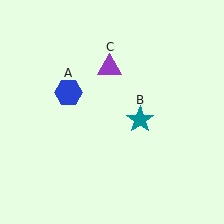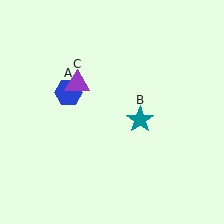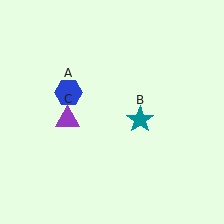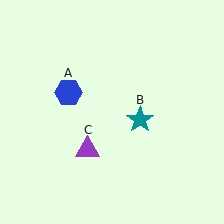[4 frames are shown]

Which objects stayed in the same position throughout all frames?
Blue hexagon (object A) and teal star (object B) remained stationary.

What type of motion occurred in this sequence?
The purple triangle (object C) rotated counterclockwise around the center of the scene.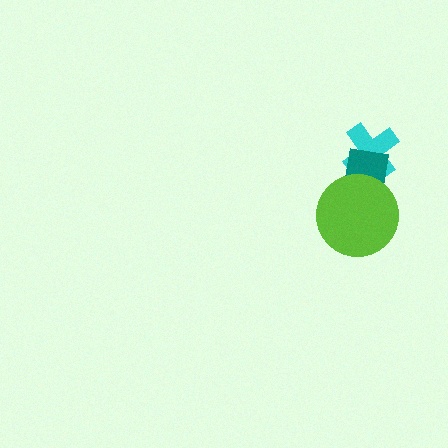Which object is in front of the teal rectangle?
The lime circle is in front of the teal rectangle.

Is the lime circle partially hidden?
No, no other shape covers it.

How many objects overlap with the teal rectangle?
2 objects overlap with the teal rectangle.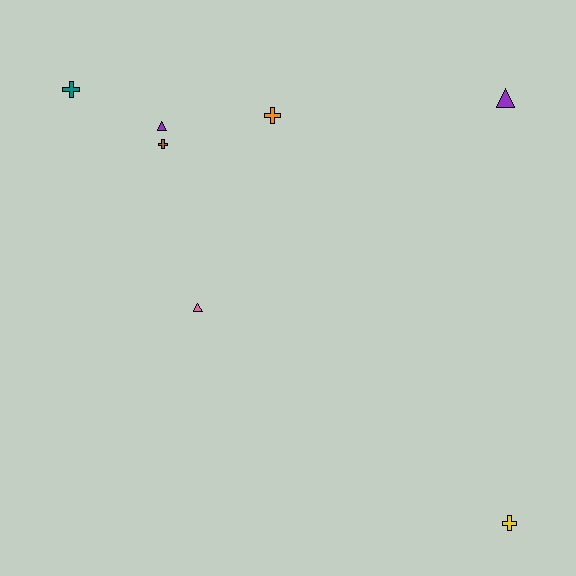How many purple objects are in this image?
There are 2 purple objects.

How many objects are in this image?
There are 7 objects.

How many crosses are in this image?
There are 4 crosses.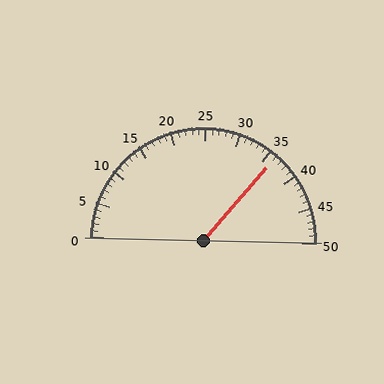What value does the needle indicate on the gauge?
The needle indicates approximately 36.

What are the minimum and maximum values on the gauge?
The gauge ranges from 0 to 50.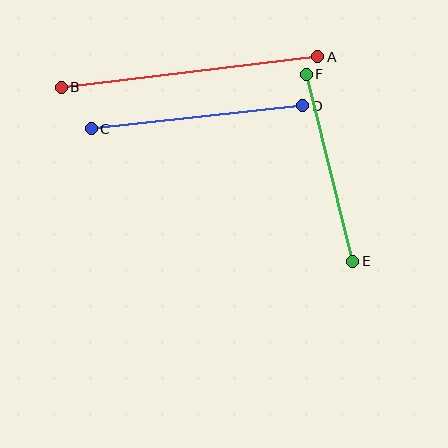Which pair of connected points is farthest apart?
Points A and B are farthest apart.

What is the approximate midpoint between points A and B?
The midpoint is at approximately (190, 72) pixels.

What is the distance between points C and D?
The distance is approximately 213 pixels.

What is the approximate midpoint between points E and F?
The midpoint is at approximately (329, 168) pixels.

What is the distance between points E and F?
The distance is approximately 193 pixels.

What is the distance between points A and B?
The distance is approximately 258 pixels.